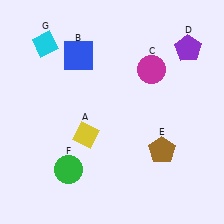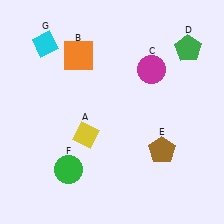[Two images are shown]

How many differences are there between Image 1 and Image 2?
There are 2 differences between the two images.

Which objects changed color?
B changed from blue to orange. D changed from purple to green.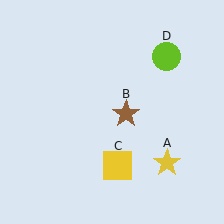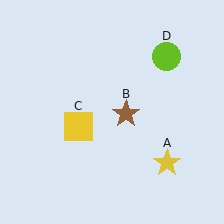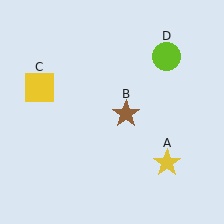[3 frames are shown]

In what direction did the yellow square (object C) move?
The yellow square (object C) moved up and to the left.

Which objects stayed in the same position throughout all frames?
Yellow star (object A) and brown star (object B) and lime circle (object D) remained stationary.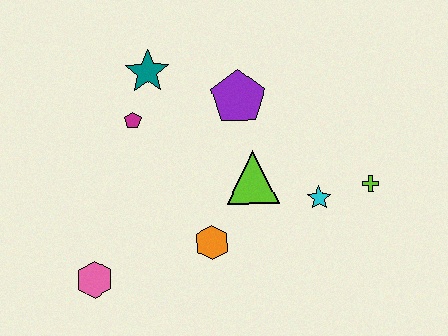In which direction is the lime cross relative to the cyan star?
The lime cross is to the right of the cyan star.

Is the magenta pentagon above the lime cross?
Yes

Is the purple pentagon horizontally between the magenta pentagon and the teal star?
No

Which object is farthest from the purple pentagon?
The pink hexagon is farthest from the purple pentagon.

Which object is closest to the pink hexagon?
The orange hexagon is closest to the pink hexagon.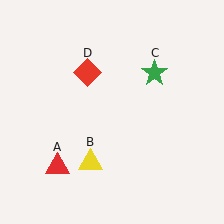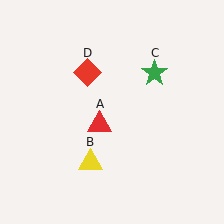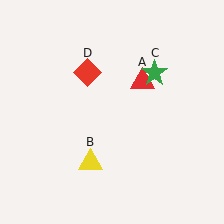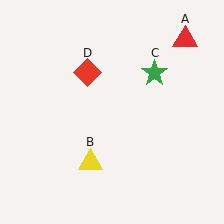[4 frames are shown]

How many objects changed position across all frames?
1 object changed position: red triangle (object A).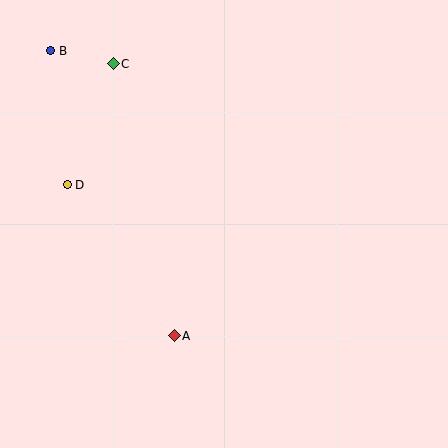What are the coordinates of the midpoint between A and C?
The midpoint between A and C is at (144, 200).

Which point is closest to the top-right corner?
Point C is closest to the top-right corner.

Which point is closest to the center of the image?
Point A at (174, 336) is closest to the center.